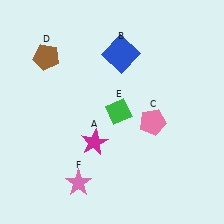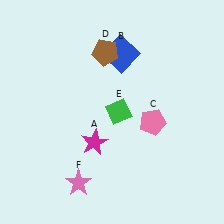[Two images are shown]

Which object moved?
The brown pentagon (D) moved right.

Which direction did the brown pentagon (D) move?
The brown pentagon (D) moved right.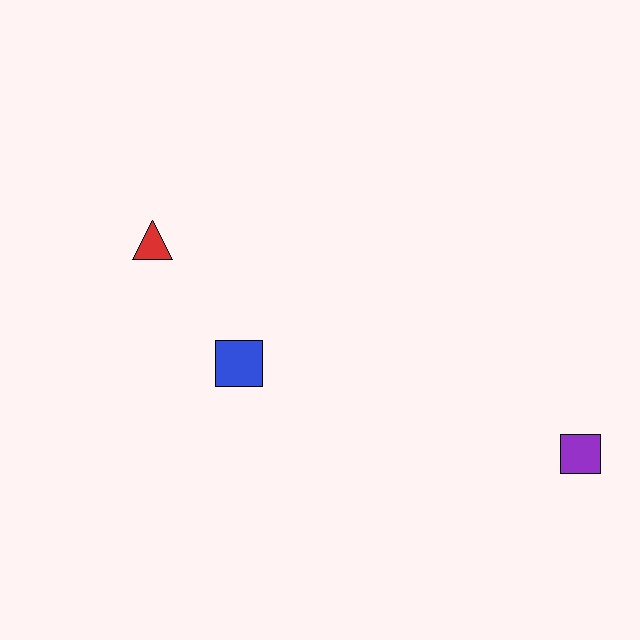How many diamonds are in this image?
There are no diamonds.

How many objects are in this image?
There are 3 objects.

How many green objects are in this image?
There are no green objects.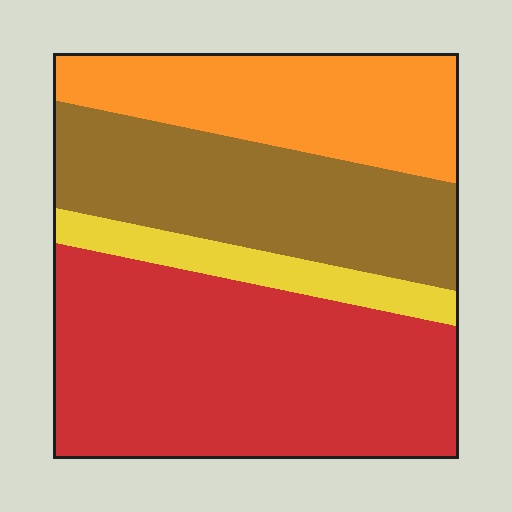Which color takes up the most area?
Red, at roughly 45%.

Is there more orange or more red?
Red.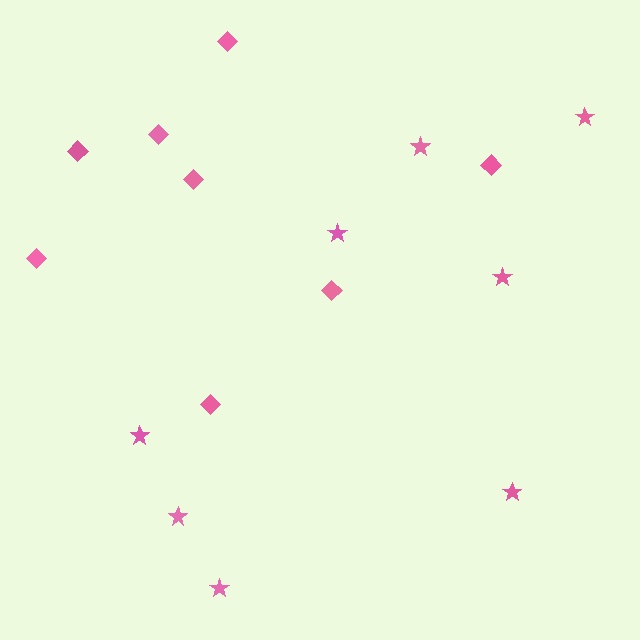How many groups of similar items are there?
There are 2 groups: one group of diamonds (8) and one group of stars (8).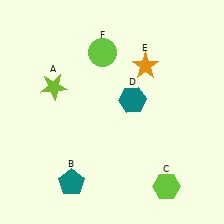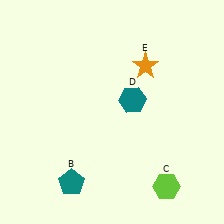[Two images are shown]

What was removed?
The lime circle (F), the lime star (A) were removed in Image 2.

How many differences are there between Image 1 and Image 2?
There are 2 differences between the two images.